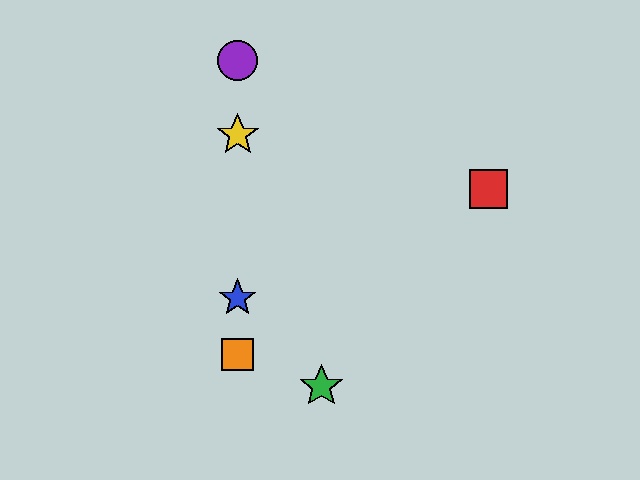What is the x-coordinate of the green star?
The green star is at x≈321.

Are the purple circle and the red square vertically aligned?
No, the purple circle is at x≈238 and the red square is at x≈489.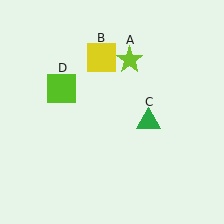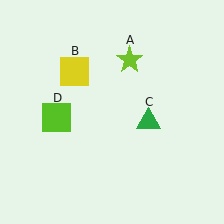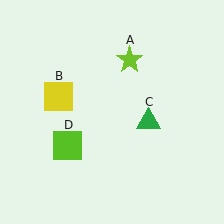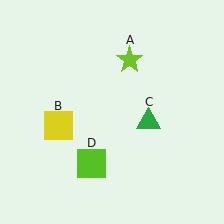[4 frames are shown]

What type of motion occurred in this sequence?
The yellow square (object B), lime square (object D) rotated counterclockwise around the center of the scene.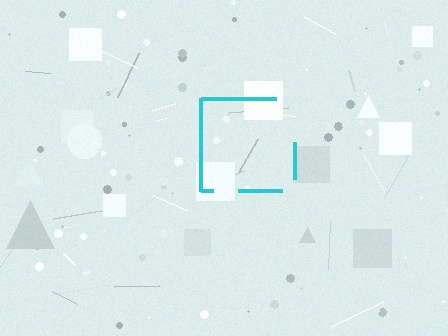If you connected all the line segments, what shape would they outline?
They would outline a square.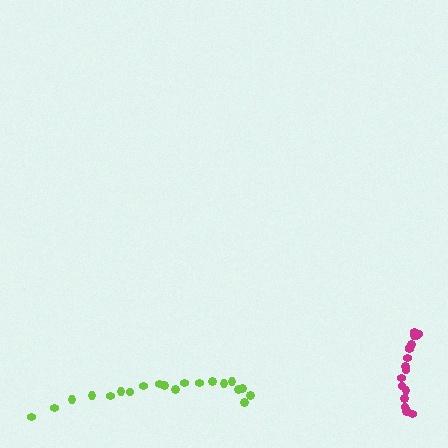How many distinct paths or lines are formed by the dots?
There are 2 distinct paths.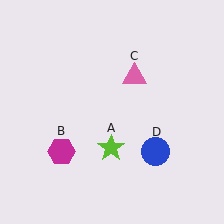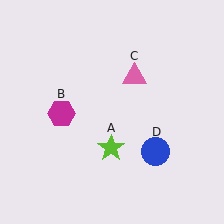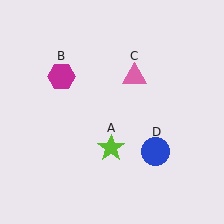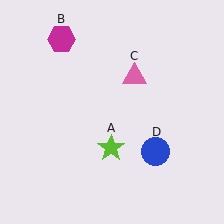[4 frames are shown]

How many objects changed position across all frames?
1 object changed position: magenta hexagon (object B).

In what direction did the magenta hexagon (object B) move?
The magenta hexagon (object B) moved up.